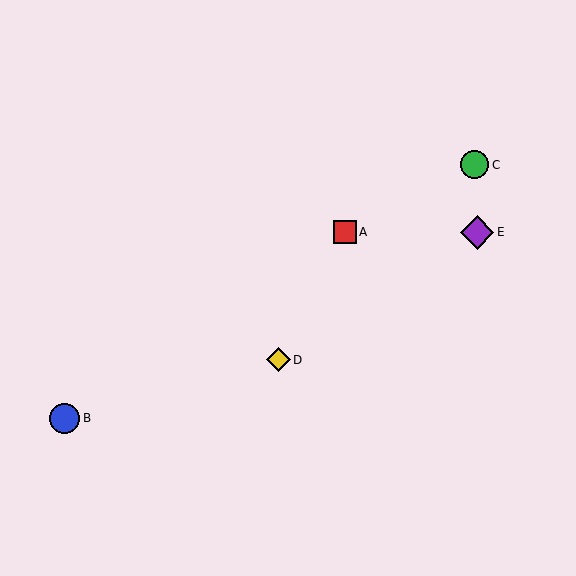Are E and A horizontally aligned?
Yes, both are at y≈232.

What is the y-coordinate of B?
Object B is at y≈418.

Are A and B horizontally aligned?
No, A is at y≈232 and B is at y≈418.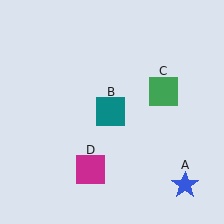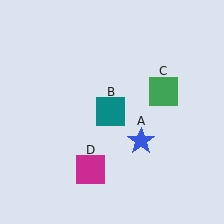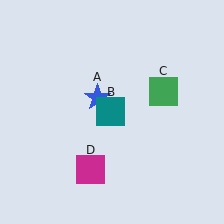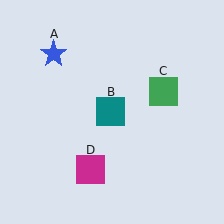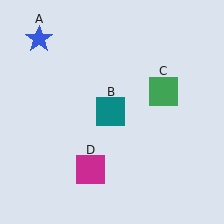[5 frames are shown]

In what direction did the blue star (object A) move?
The blue star (object A) moved up and to the left.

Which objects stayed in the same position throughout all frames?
Teal square (object B) and green square (object C) and magenta square (object D) remained stationary.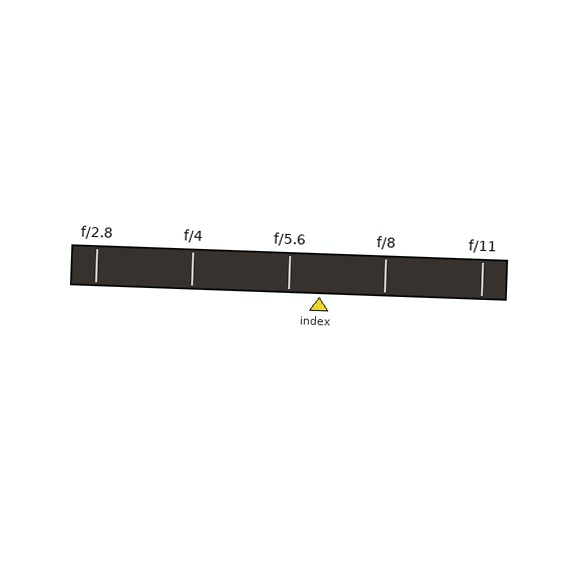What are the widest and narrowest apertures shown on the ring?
The widest aperture shown is f/2.8 and the narrowest is f/11.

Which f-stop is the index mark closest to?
The index mark is closest to f/5.6.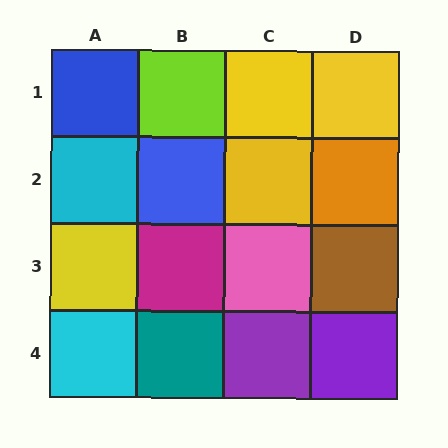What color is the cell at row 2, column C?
Yellow.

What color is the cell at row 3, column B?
Magenta.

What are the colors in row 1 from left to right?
Blue, lime, yellow, yellow.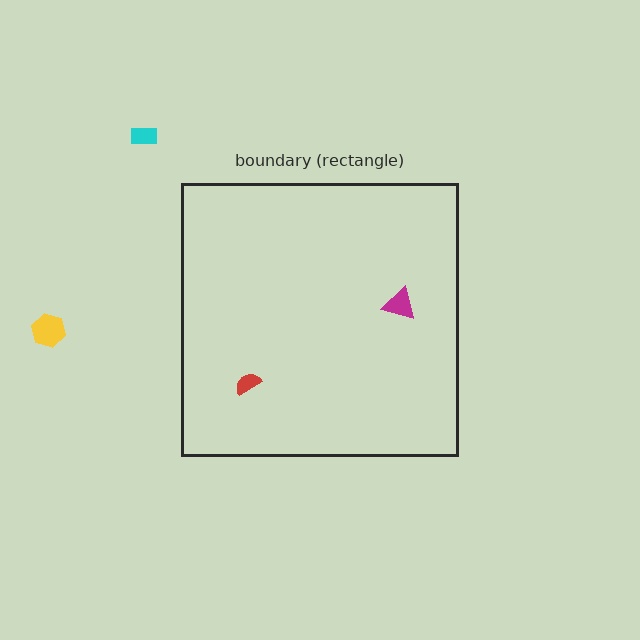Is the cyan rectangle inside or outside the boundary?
Outside.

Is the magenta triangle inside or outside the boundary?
Inside.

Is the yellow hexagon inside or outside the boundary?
Outside.